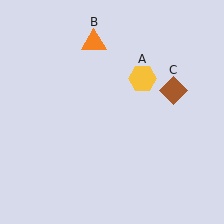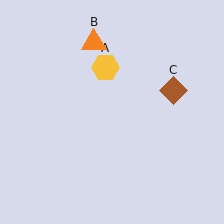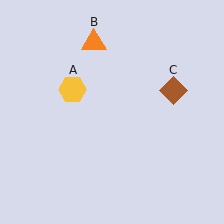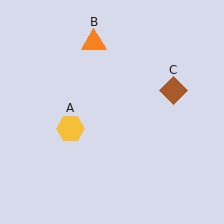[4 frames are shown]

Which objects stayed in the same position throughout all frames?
Orange triangle (object B) and brown diamond (object C) remained stationary.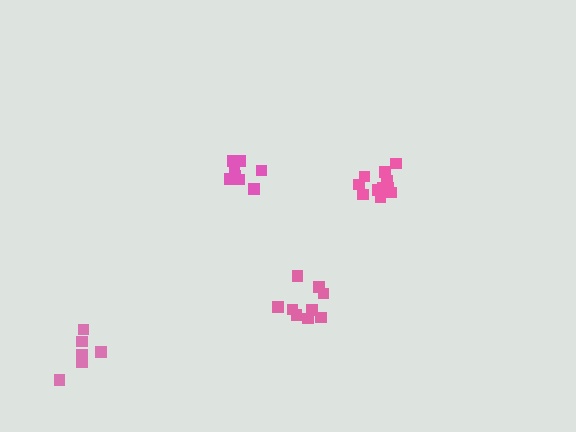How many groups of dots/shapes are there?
There are 4 groups.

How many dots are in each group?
Group 1: 12 dots, Group 2: 9 dots, Group 3: 8 dots, Group 4: 7 dots (36 total).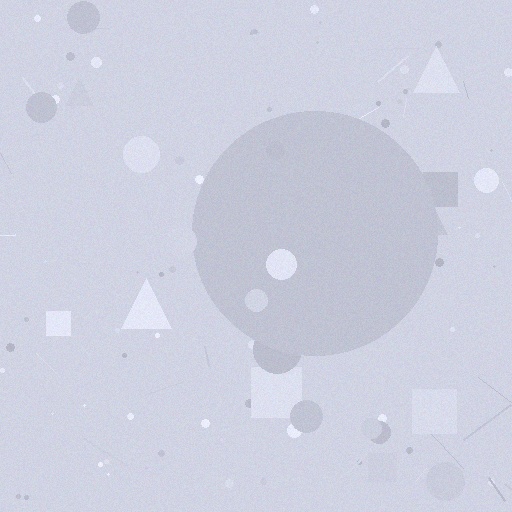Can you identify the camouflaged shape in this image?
The camouflaged shape is a circle.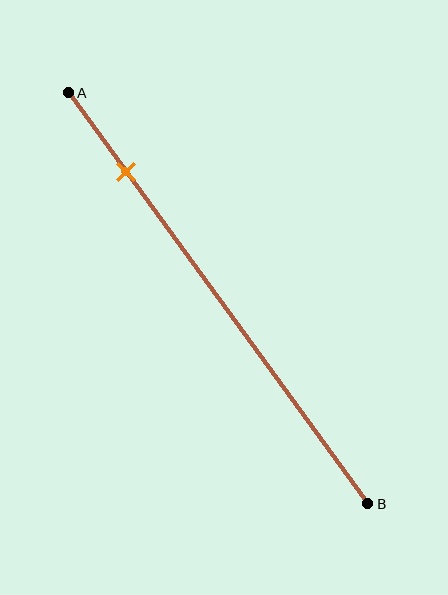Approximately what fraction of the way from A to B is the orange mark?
The orange mark is approximately 20% of the way from A to B.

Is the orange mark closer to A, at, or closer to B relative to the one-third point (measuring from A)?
The orange mark is closer to point A than the one-third point of segment AB.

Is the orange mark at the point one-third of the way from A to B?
No, the mark is at about 20% from A, not at the 33% one-third point.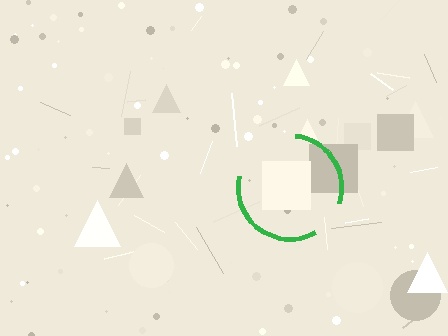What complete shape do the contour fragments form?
The contour fragments form a circle.